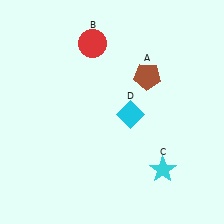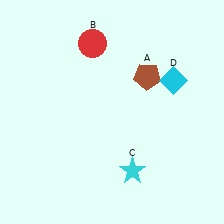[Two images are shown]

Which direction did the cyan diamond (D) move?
The cyan diamond (D) moved right.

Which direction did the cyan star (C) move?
The cyan star (C) moved left.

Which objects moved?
The objects that moved are: the cyan star (C), the cyan diamond (D).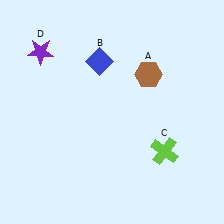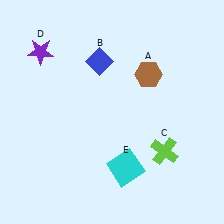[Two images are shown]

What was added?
A cyan square (E) was added in Image 2.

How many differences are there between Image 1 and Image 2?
There is 1 difference between the two images.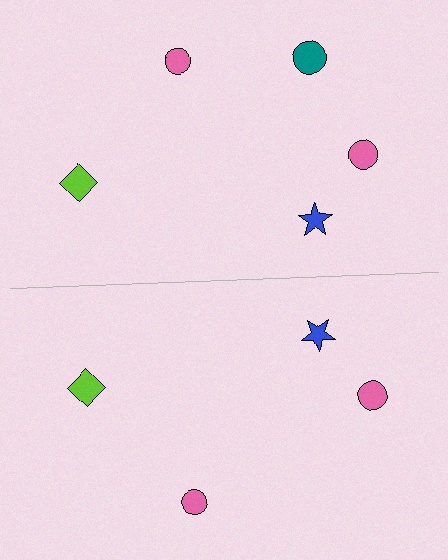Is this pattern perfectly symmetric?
No, the pattern is not perfectly symmetric. A teal circle is missing from the bottom side.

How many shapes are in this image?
There are 9 shapes in this image.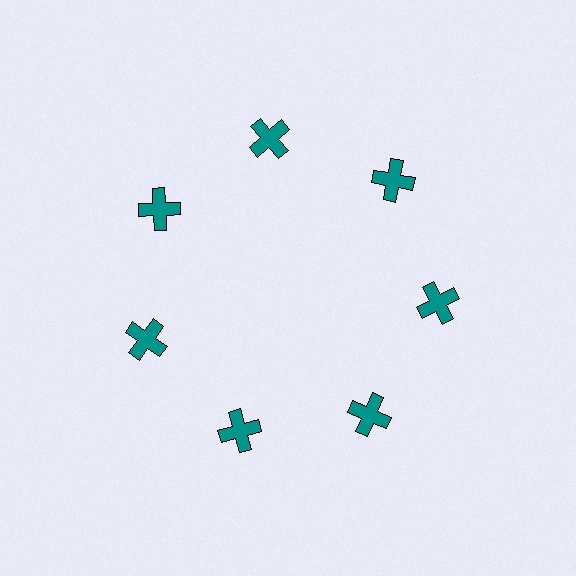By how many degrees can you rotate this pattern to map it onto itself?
The pattern maps onto itself every 51 degrees of rotation.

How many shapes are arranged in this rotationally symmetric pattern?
There are 7 shapes, arranged in 7 groups of 1.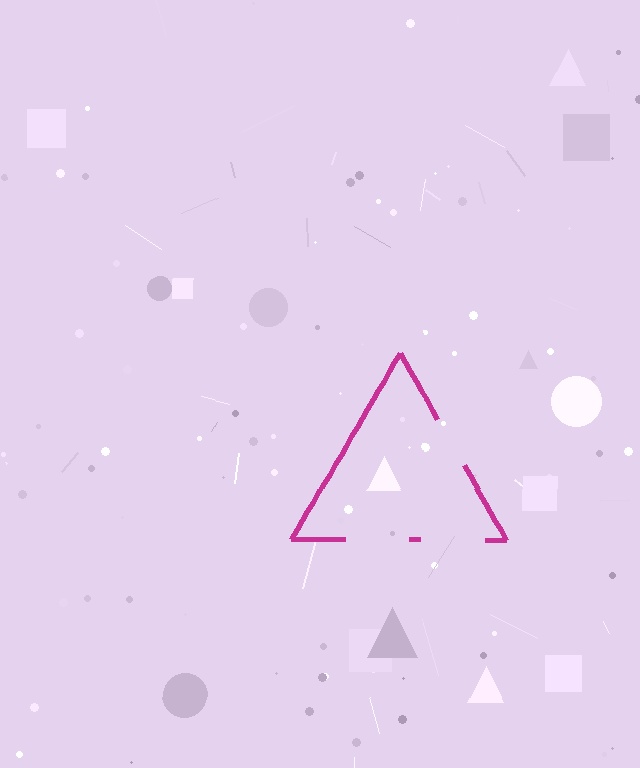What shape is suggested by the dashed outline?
The dashed outline suggests a triangle.